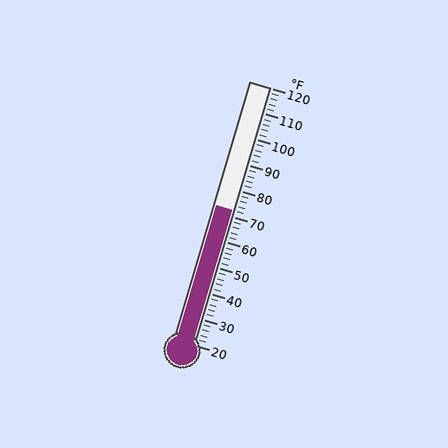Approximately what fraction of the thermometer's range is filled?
The thermometer is filled to approximately 50% of its range.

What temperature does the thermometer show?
The thermometer shows approximately 72°F.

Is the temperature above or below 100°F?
The temperature is below 100°F.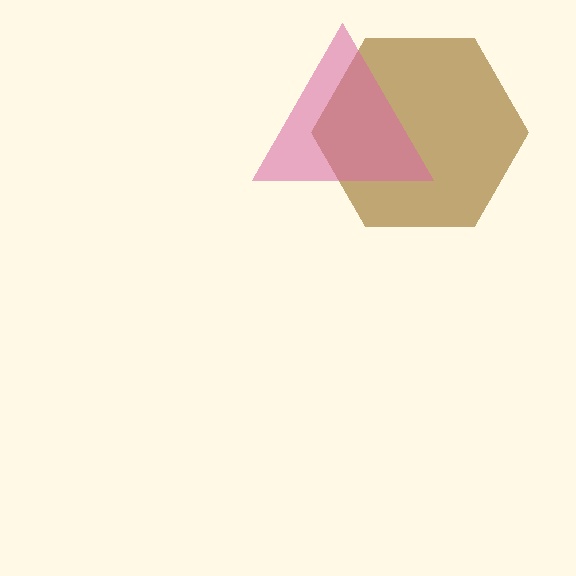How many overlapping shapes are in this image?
There are 2 overlapping shapes in the image.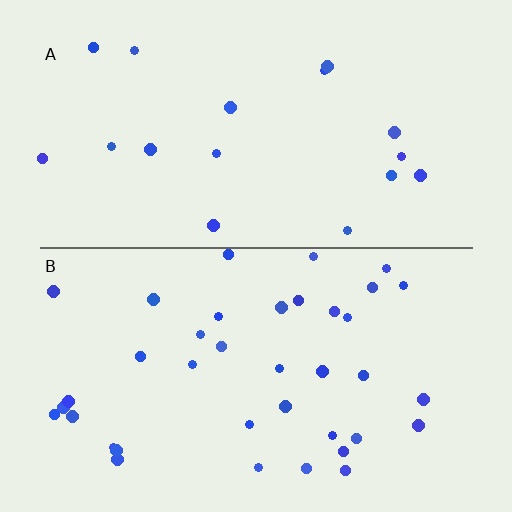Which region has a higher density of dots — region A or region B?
B (the bottom).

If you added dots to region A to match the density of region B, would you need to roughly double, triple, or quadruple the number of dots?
Approximately double.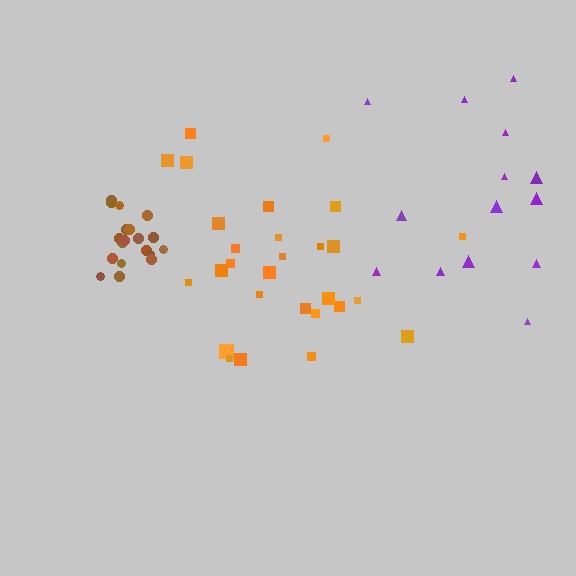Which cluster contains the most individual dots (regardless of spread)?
Orange (28).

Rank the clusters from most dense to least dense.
brown, orange, purple.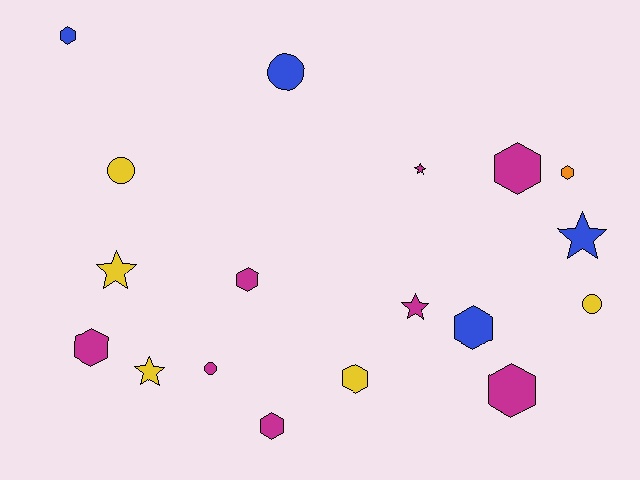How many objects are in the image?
There are 18 objects.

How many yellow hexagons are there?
There is 1 yellow hexagon.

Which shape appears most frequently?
Hexagon, with 9 objects.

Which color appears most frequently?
Magenta, with 8 objects.